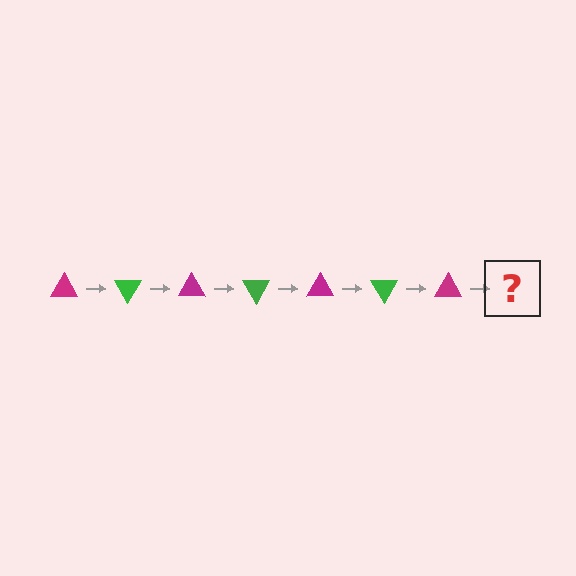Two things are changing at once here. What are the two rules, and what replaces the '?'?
The two rules are that it rotates 60 degrees each step and the color cycles through magenta and green. The '?' should be a green triangle, rotated 420 degrees from the start.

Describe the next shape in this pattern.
It should be a green triangle, rotated 420 degrees from the start.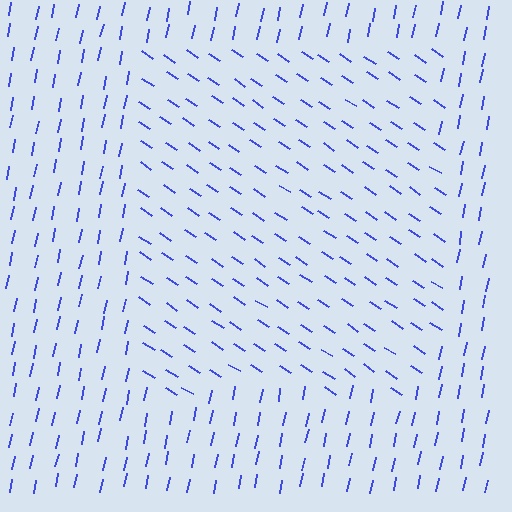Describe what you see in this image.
The image is filled with small blue line segments. A rectangle region in the image has lines oriented differently from the surrounding lines, creating a visible texture boundary.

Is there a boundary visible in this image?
Yes, there is a texture boundary formed by a change in line orientation.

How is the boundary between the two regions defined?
The boundary is defined purely by a change in line orientation (approximately 68 degrees difference). All lines are the same color and thickness.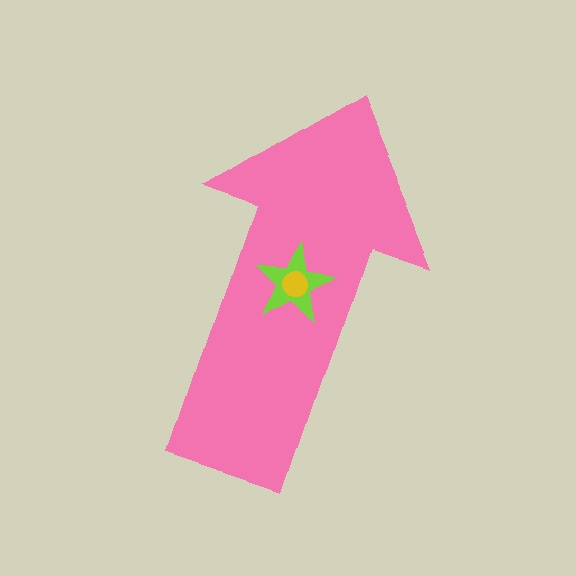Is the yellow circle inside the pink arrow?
Yes.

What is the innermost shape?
The yellow circle.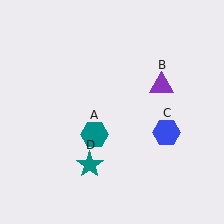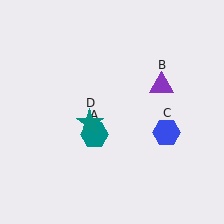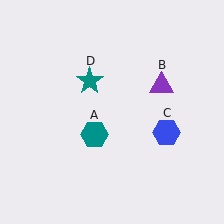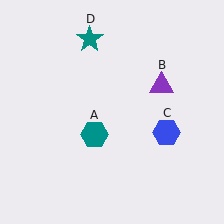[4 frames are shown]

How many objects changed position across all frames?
1 object changed position: teal star (object D).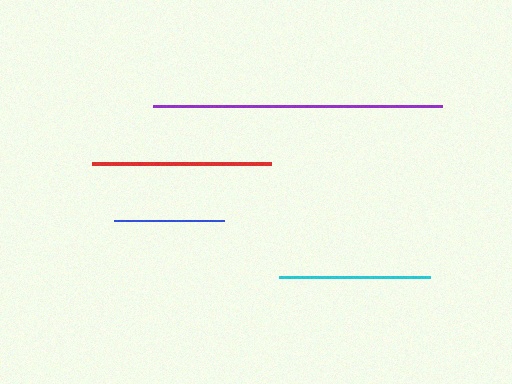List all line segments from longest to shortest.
From longest to shortest: purple, red, cyan, blue.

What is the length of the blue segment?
The blue segment is approximately 110 pixels long.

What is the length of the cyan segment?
The cyan segment is approximately 151 pixels long.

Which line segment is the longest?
The purple line is the longest at approximately 288 pixels.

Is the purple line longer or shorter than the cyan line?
The purple line is longer than the cyan line.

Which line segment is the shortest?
The blue line is the shortest at approximately 110 pixels.